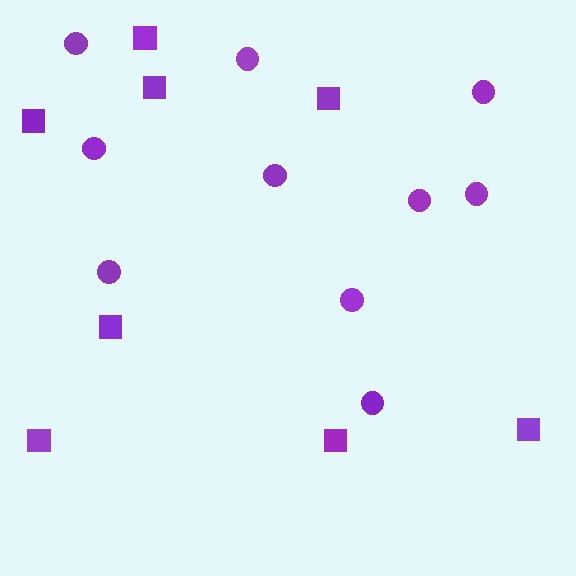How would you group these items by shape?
There are 2 groups: one group of circles (10) and one group of squares (8).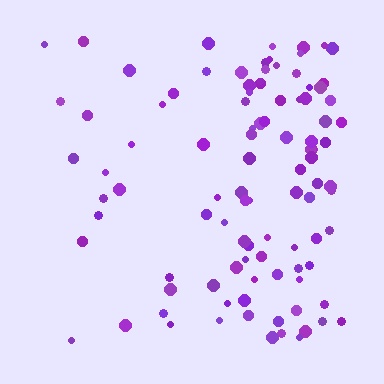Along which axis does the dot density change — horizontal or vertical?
Horizontal.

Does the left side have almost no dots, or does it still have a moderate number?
Still a moderate number, just noticeably fewer than the right.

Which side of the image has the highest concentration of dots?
The right.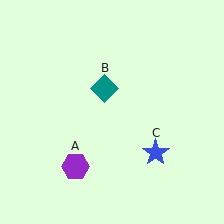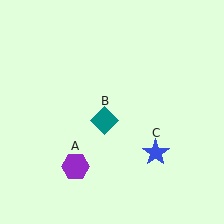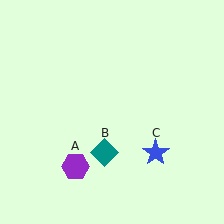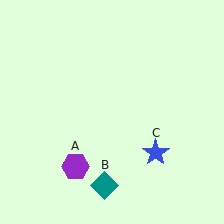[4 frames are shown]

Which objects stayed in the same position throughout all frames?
Purple hexagon (object A) and blue star (object C) remained stationary.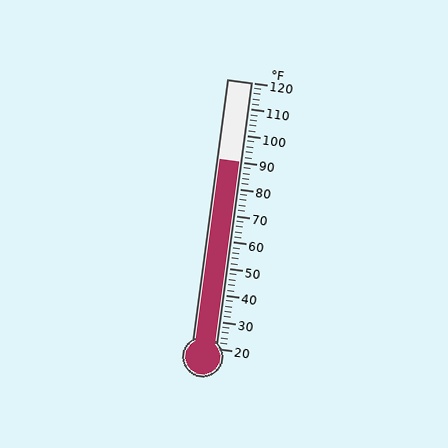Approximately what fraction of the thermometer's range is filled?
The thermometer is filled to approximately 70% of its range.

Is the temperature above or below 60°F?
The temperature is above 60°F.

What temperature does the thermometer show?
The thermometer shows approximately 90°F.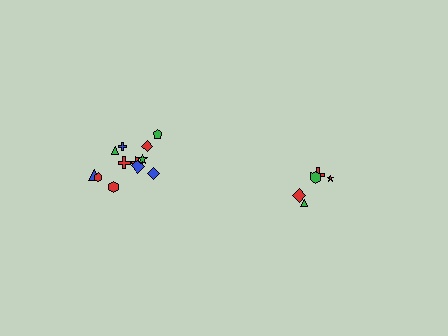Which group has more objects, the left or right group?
The left group.